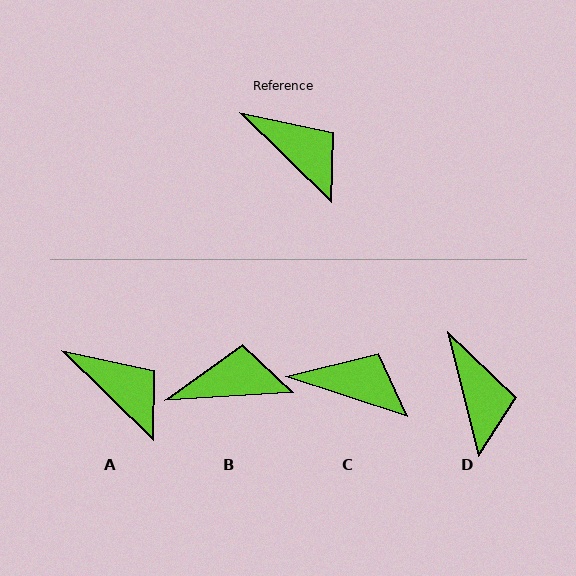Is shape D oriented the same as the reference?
No, it is off by about 32 degrees.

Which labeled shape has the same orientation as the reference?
A.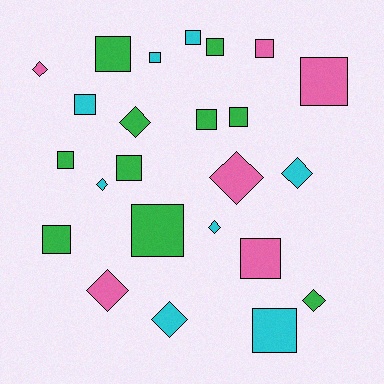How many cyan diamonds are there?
There are 4 cyan diamonds.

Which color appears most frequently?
Green, with 10 objects.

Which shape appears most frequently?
Square, with 15 objects.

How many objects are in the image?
There are 24 objects.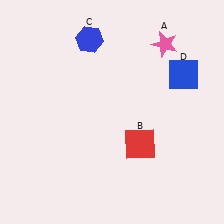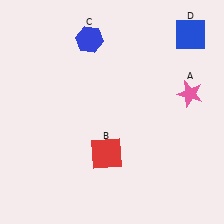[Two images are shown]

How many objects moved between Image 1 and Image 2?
3 objects moved between the two images.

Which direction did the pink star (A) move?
The pink star (A) moved down.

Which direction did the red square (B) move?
The red square (B) moved left.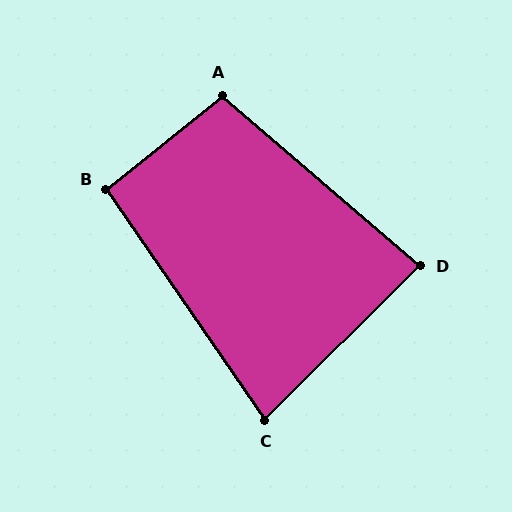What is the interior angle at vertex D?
Approximately 86 degrees (approximately right).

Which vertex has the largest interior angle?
A, at approximately 100 degrees.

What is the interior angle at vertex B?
Approximately 94 degrees (approximately right).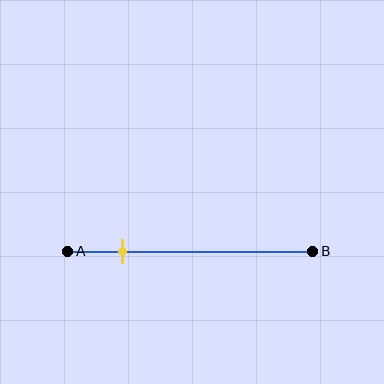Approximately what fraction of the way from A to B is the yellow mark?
The yellow mark is approximately 20% of the way from A to B.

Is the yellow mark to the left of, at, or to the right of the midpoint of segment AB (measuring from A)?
The yellow mark is to the left of the midpoint of segment AB.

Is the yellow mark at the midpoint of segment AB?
No, the mark is at about 20% from A, not at the 50% midpoint.